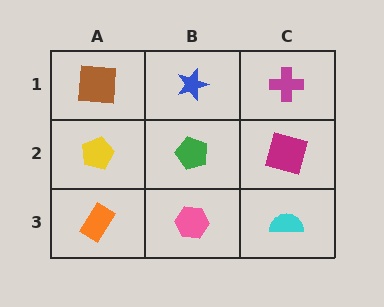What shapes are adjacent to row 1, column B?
A green pentagon (row 2, column B), a brown square (row 1, column A), a magenta cross (row 1, column C).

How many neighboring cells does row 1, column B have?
3.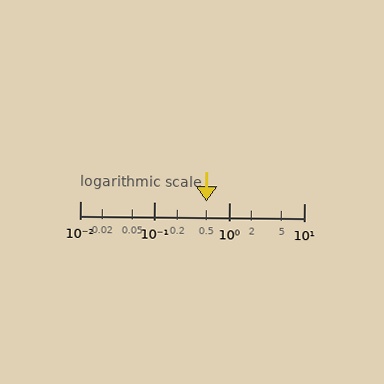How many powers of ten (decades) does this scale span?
The scale spans 3 decades, from 0.01 to 10.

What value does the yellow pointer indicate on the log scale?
The pointer indicates approximately 0.5.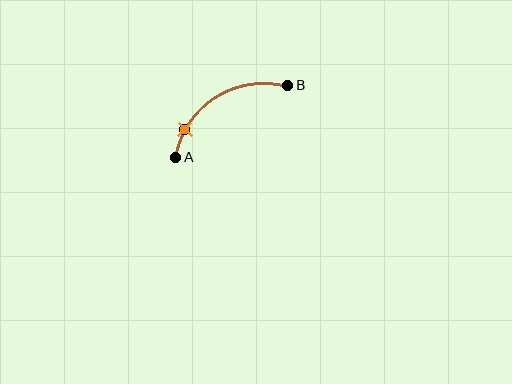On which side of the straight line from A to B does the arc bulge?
The arc bulges above the straight line connecting A and B.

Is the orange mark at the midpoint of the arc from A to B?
No. The orange mark lies on the arc but is closer to endpoint A. The arc midpoint would be at the point on the curve equidistant along the arc from both A and B.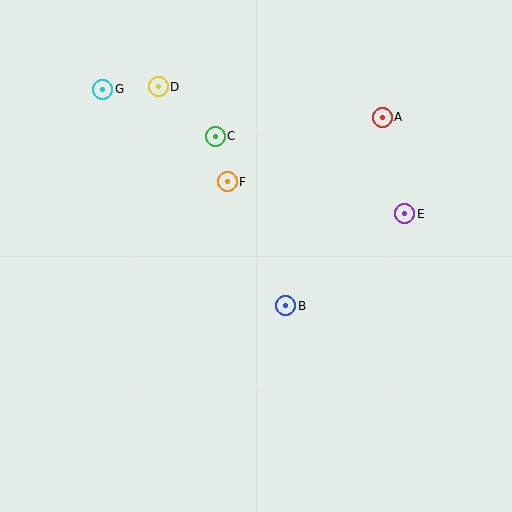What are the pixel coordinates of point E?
Point E is at (405, 214).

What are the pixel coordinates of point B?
Point B is at (286, 306).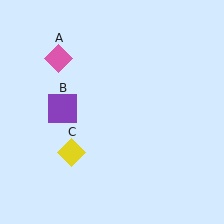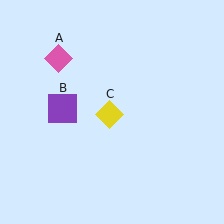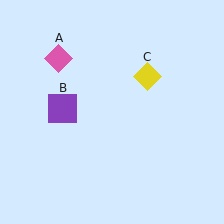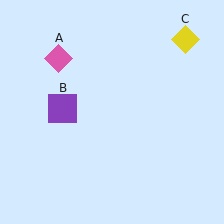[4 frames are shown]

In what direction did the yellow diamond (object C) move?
The yellow diamond (object C) moved up and to the right.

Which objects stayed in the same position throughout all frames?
Pink diamond (object A) and purple square (object B) remained stationary.